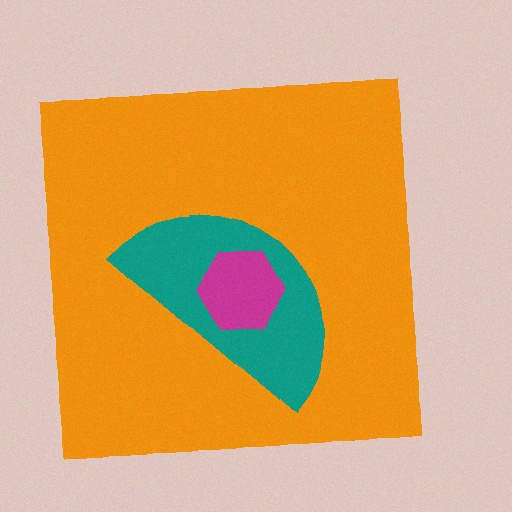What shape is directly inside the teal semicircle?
The magenta hexagon.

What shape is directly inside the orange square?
The teal semicircle.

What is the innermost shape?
The magenta hexagon.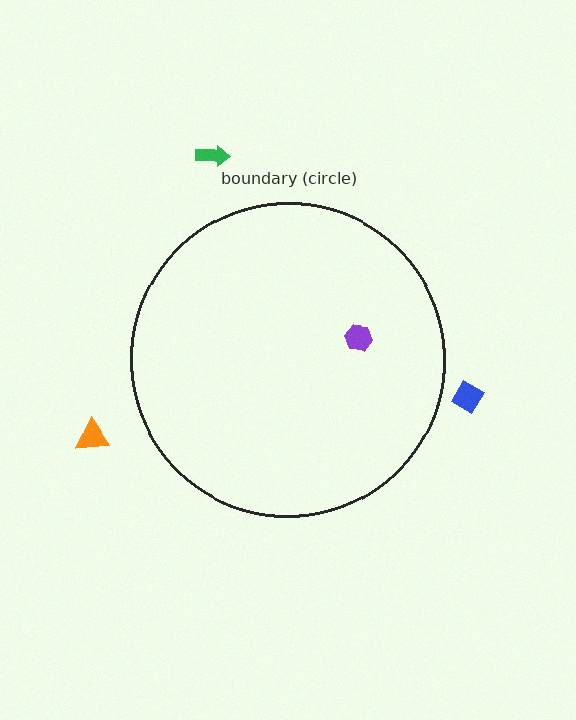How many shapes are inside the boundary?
1 inside, 3 outside.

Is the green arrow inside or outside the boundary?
Outside.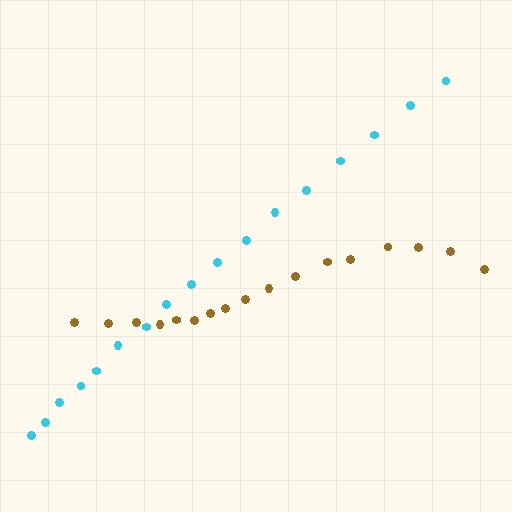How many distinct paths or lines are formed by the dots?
There are 2 distinct paths.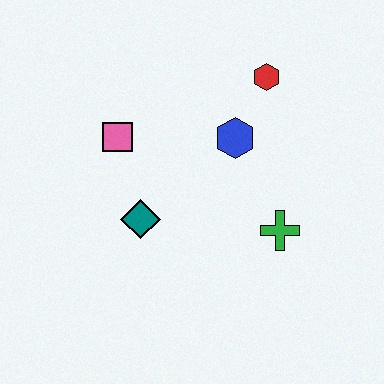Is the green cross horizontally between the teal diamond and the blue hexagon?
No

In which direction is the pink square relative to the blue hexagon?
The pink square is to the left of the blue hexagon.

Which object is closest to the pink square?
The teal diamond is closest to the pink square.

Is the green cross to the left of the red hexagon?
No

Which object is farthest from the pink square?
The green cross is farthest from the pink square.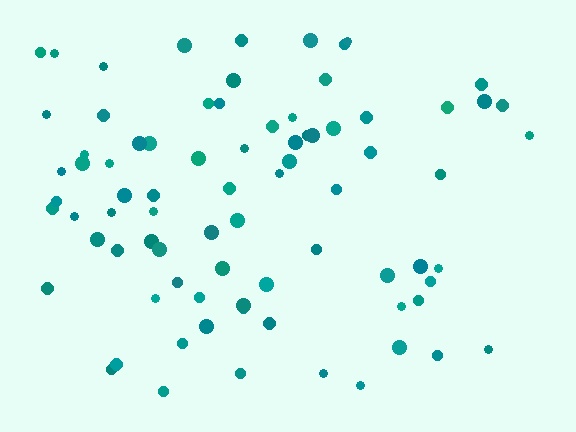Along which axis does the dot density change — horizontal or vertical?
Horizontal.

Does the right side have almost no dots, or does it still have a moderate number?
Still a moderate number, just noticeably fewer than the left.